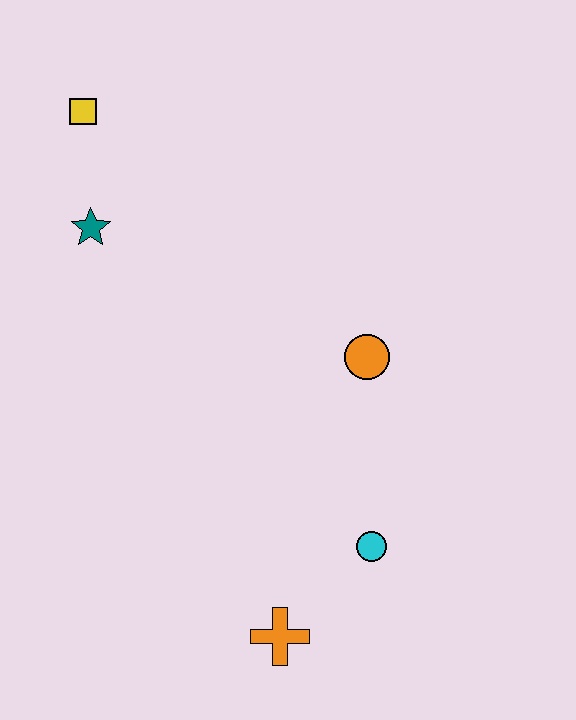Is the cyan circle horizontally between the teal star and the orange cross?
No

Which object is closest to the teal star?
The yellow square is closest to the teal star.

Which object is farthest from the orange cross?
The yellow square is farthest from the orange cross.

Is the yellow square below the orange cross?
No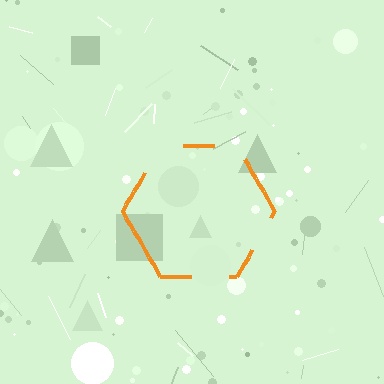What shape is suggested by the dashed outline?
The dashed outline suggests a hexagon.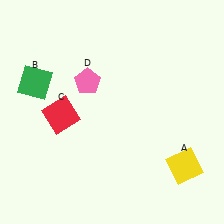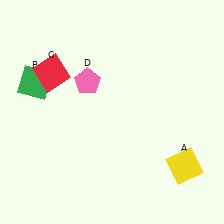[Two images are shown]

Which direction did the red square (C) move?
The red square (C) moved up.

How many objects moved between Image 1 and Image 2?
1 object moved between the two images.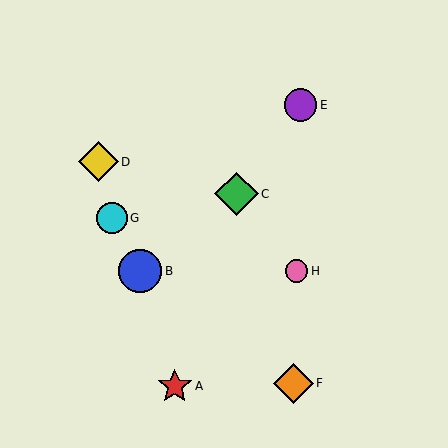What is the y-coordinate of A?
Object A is at y≈386.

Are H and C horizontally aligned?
No, H is at y≈271 and C is at y≈194.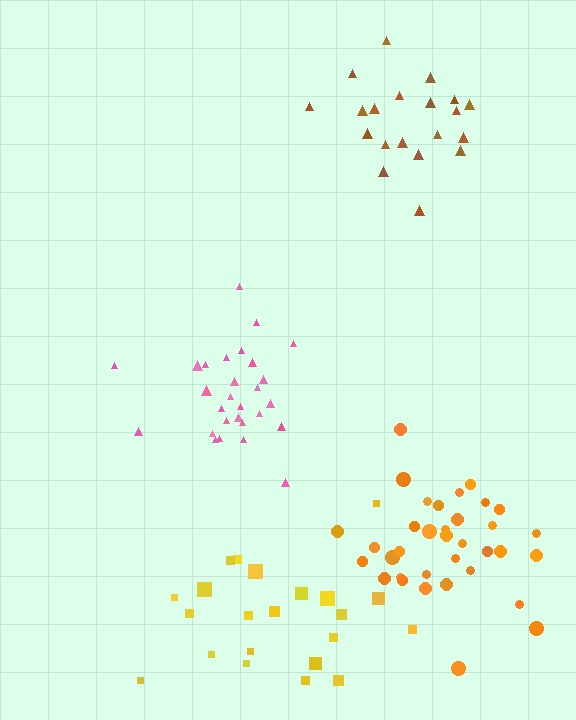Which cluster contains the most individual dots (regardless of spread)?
Orange (35).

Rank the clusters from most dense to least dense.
pink, orange, brown, yellow.